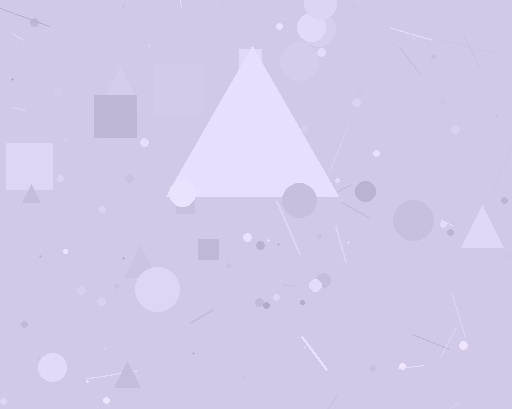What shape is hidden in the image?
A triangle is hidden in the image.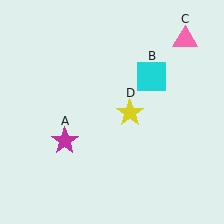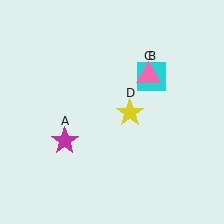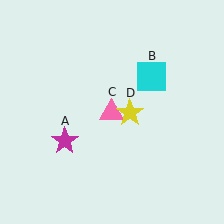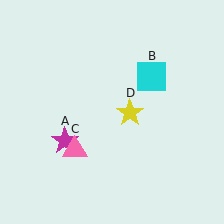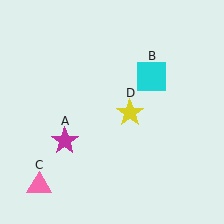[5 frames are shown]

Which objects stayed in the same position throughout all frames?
Magenta star (object A) and cyan square (object B) and yellow star (object D) remained stationary.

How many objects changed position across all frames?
1 object changed position: pink triangle (object C).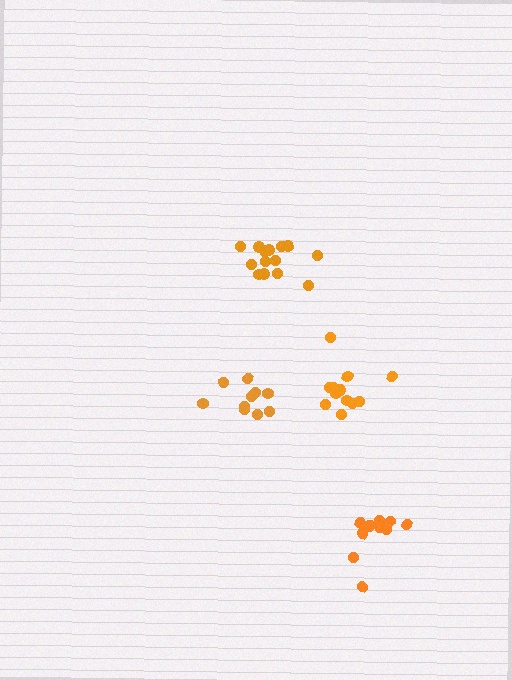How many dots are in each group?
Group 1: 11 dots, Group 2: 10 dots, Group 3: 14 dots, Group 4: 12 dots (47 total).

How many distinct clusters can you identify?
There are 4 distinct clusters.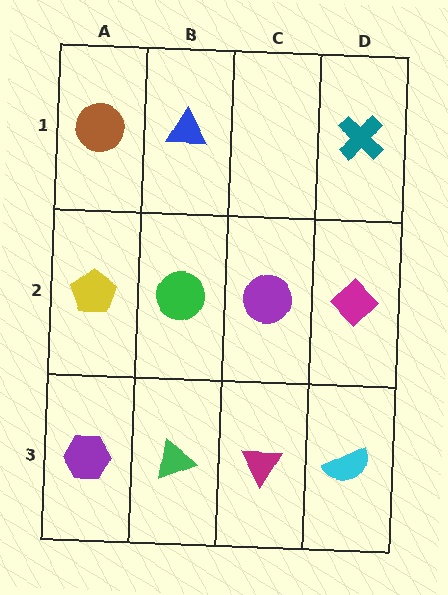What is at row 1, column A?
A brown circle.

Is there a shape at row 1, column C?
No, that cell is empty.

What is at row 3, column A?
A purple hexagon.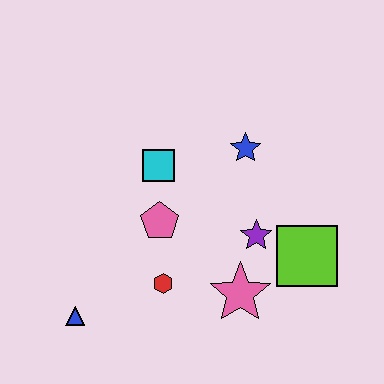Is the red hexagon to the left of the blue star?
Yes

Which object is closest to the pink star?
The purple star is closest to the pink star.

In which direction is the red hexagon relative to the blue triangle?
The red hexagon is to the right of the blue triangle.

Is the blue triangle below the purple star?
Yes